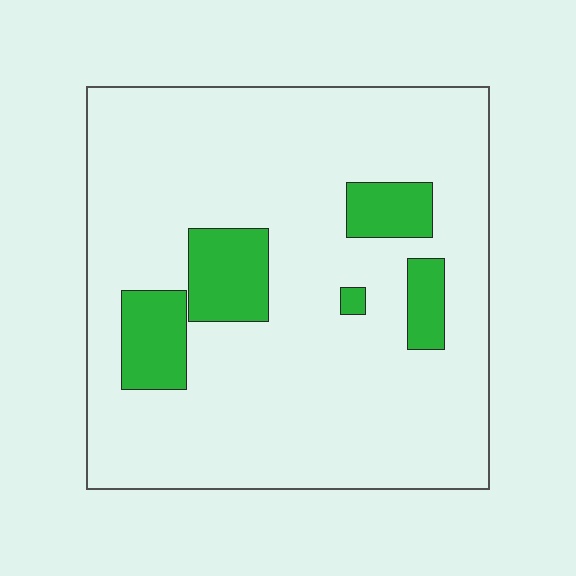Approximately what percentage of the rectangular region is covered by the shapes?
Approximately 15%.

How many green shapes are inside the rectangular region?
5.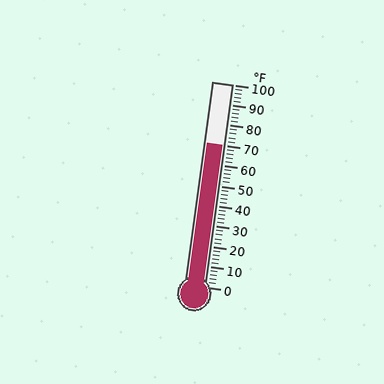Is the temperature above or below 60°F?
The temperature is above 60°F.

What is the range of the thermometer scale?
The thermometer scale ranges from 0°F to 100°F.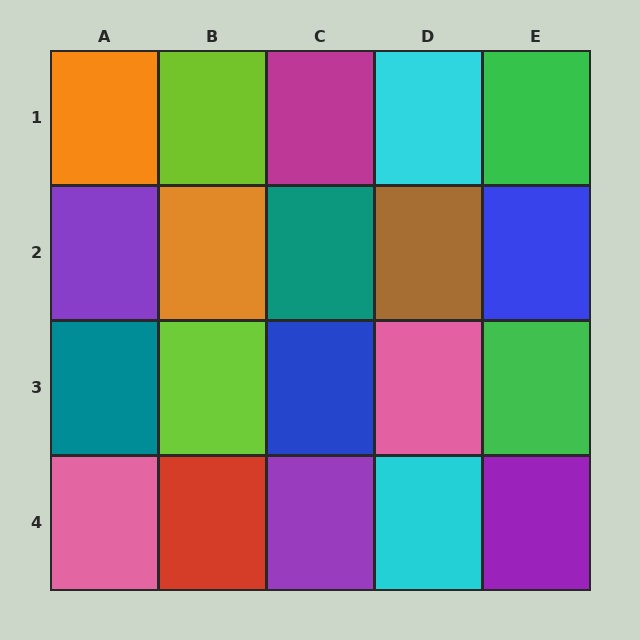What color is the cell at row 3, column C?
Blue.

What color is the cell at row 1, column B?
Lime.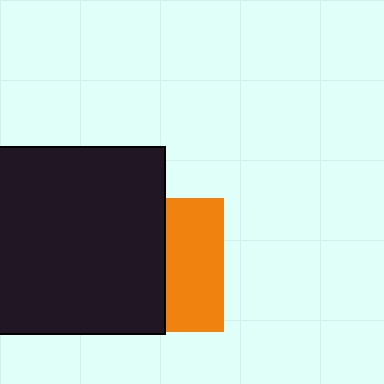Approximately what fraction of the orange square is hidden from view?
Roughly 57% of the orange square is hidden behind the black square.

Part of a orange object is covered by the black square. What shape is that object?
It is a square.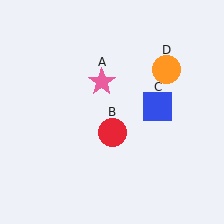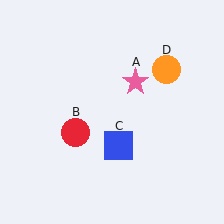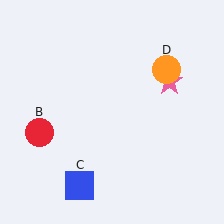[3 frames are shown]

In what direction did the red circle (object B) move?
The red circle (object B) moved left.